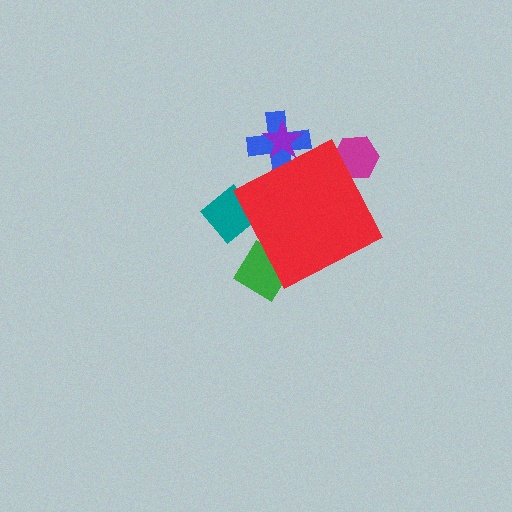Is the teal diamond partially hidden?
Yes, the teal diamond is partially hidden behind the red diamond.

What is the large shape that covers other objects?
A red diamond.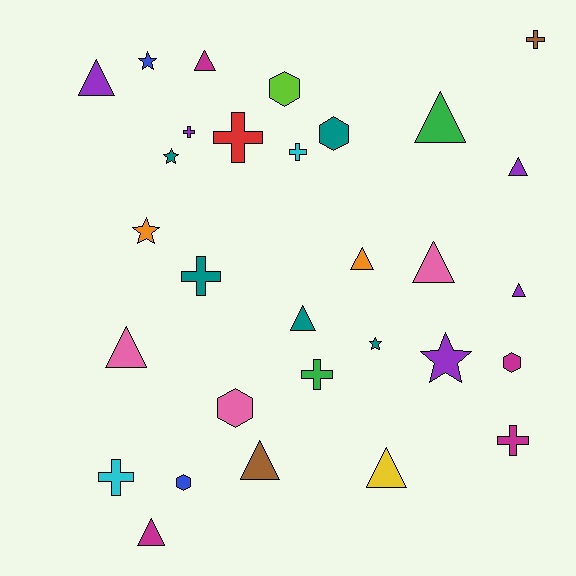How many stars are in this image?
There are 5 stars.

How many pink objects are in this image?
There are 3 pink objects.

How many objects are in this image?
There are 30 objects.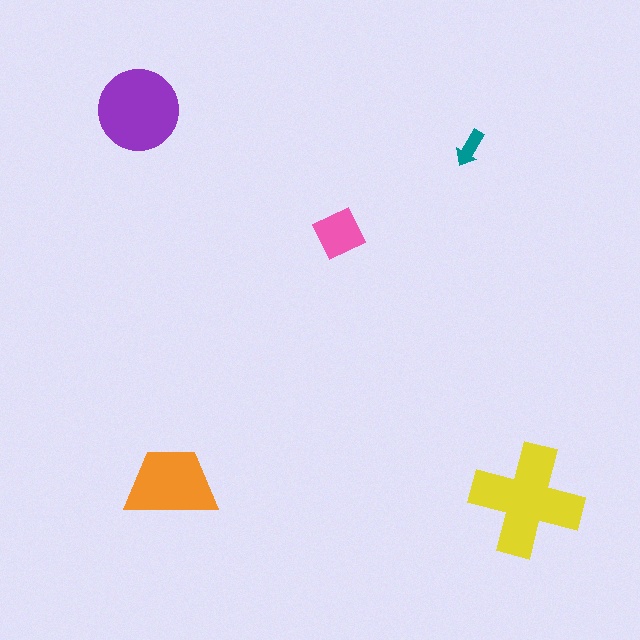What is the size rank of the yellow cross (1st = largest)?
1st.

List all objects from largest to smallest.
The yellow cross, the purple circle, the orange trapezoid, the pink diamond, the teal arrow.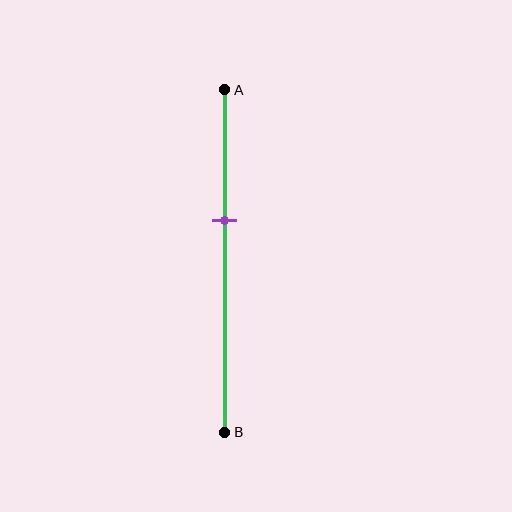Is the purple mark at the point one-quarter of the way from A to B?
No, the mark is at about 40% from A, not at the 25% one-quarter point.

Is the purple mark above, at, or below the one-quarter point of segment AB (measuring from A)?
The purple mark is below the one-quarter point of segment AB.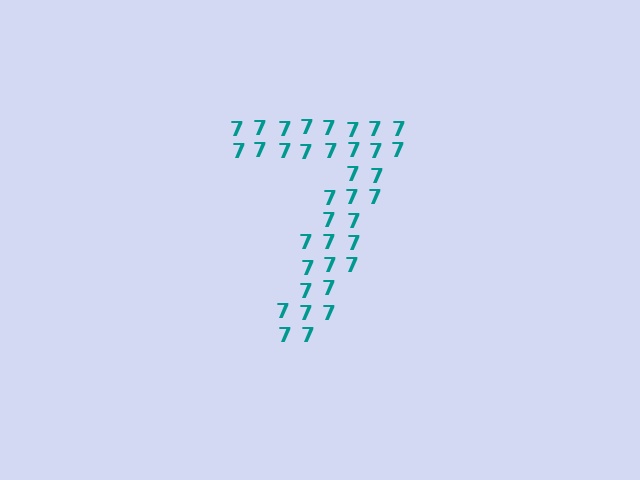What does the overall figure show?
The overall figure shows the digit 7.